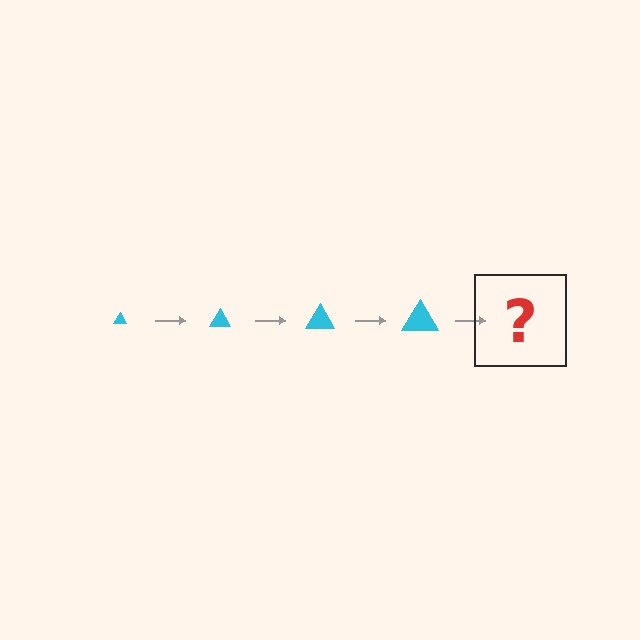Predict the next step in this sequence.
The next step is a cyan triangle, larger than the previous one.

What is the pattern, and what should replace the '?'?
The pattern is that the triangle gets progressively larger each step. The '?' should be a cyan triangle, larger than the previous one.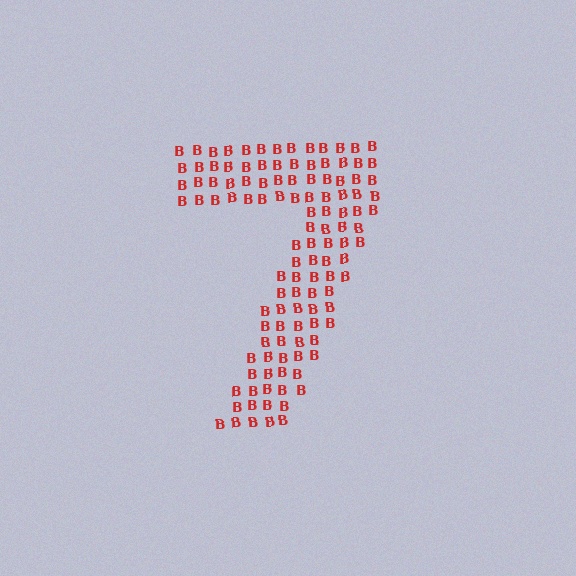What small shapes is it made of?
It is made of small letter B's.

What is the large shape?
The large shape is the digit 7.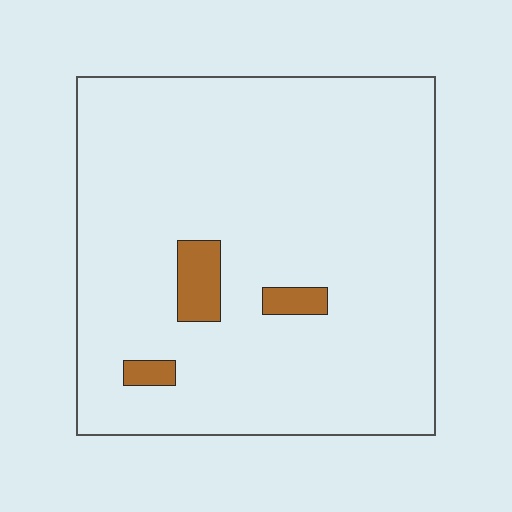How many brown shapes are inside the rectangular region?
3.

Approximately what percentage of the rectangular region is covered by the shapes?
Approximately 5%.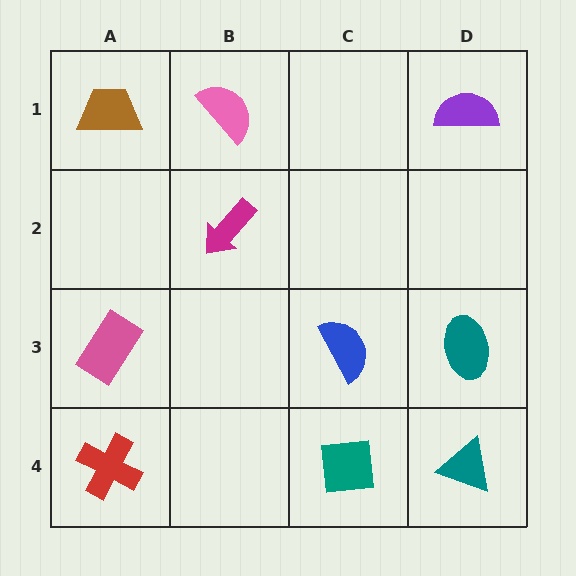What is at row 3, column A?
A pink rectangle.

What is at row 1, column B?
A pink semicircle.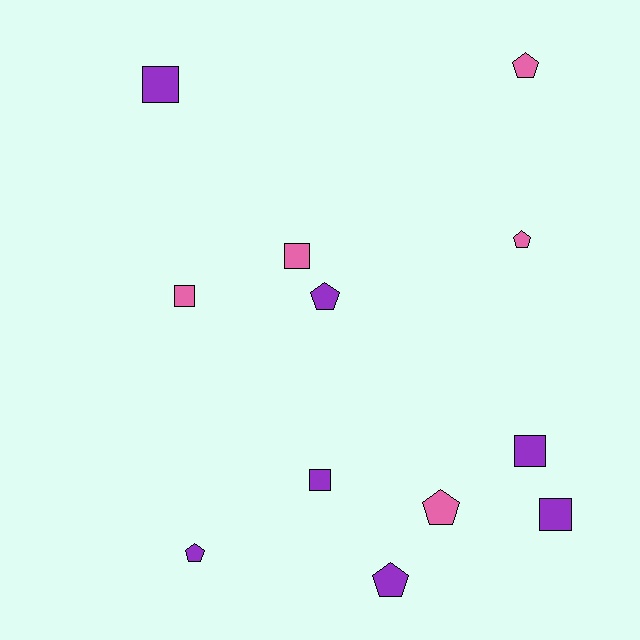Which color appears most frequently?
Purple, with 7 objects.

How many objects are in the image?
There are 12 objects.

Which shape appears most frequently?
Pentagon, with 6 objects.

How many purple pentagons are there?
There are 3 purple pentagons.